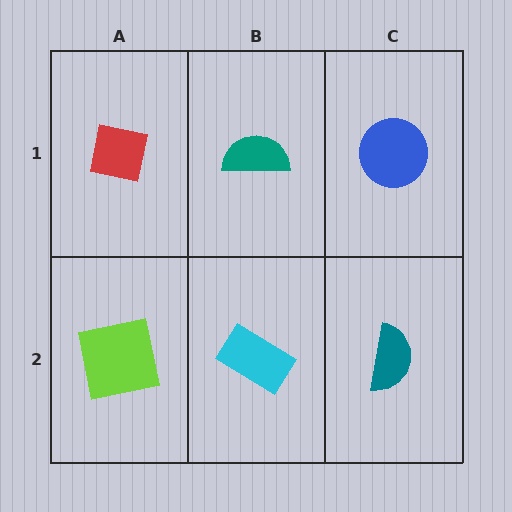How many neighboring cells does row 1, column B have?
3.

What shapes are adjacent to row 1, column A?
A lime square (row 2, column A), a teal semicircle (row 1, column B).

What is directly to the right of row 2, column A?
A cyan rectangle.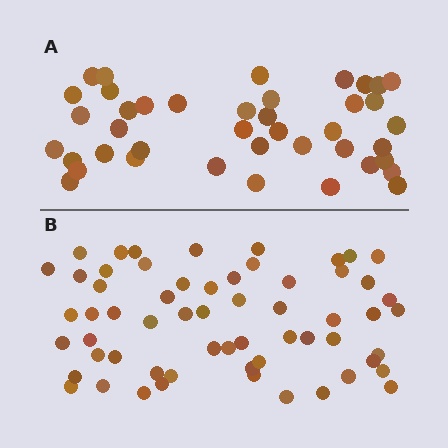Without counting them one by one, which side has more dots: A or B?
Region B (the bottom region) has more dots.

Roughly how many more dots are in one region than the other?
Region B has approximately 20 more dots than region A.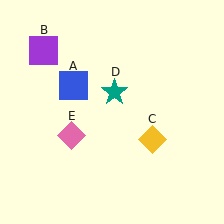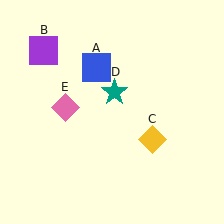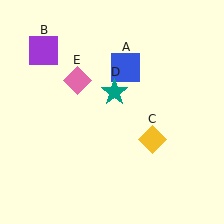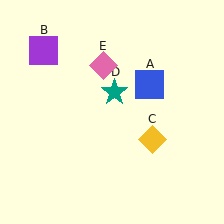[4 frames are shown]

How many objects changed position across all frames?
2 objects changed position: blue square (object A), pink diamond (object E).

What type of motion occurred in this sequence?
The blue square (object A), pink diamond (object E) rotated clockwise around the center of the scene.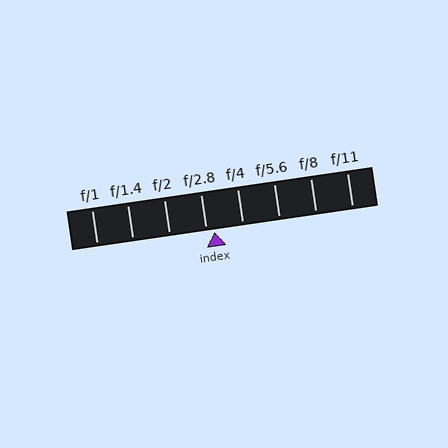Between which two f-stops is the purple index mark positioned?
The index mark is between f/2.8 and f/4.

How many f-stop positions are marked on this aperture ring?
There are 8 f-stop positions marked.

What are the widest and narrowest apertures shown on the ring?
The widest aperture shown is f/1 and the narrowest is f/11.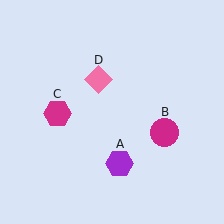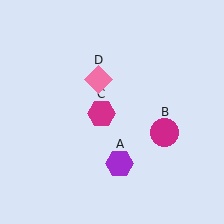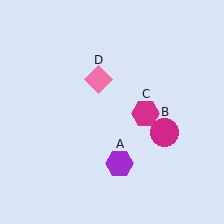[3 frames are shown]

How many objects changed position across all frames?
1 object changed position: magenta hexagon (object C).